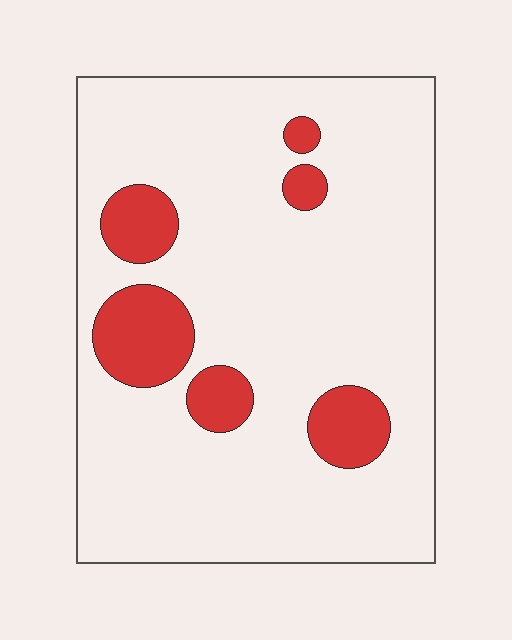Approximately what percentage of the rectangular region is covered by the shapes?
Approximately 15%.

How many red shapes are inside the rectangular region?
6.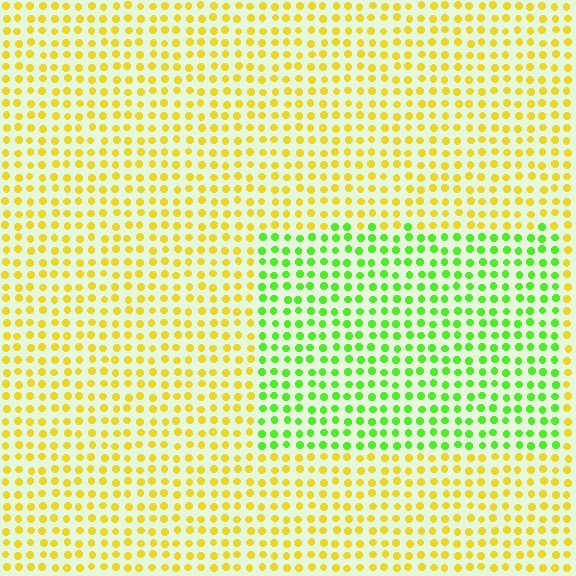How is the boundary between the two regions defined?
The boundary is defined purely by a slight shift in hue (about 55 degrees). Spacing, size, and orientation are identical on both sides.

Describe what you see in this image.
The image is filled with small yellow elements in a uniform arrangement. A rectangle-shaped region is visible where the elements are tinted to a slightly different hue, forming a subtle color boundary.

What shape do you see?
I see a rectangle.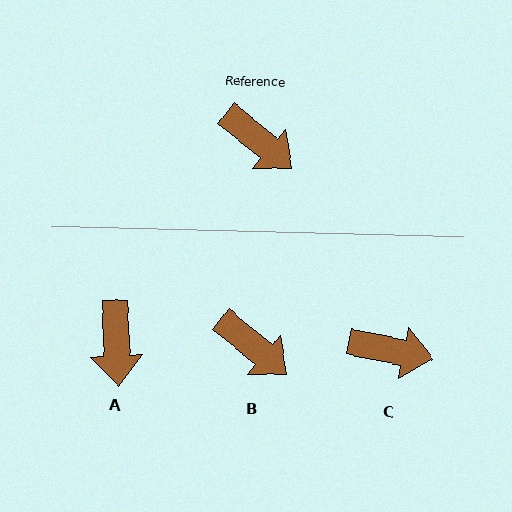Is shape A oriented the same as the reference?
No, it is off by about 48 degrees.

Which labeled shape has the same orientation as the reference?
B.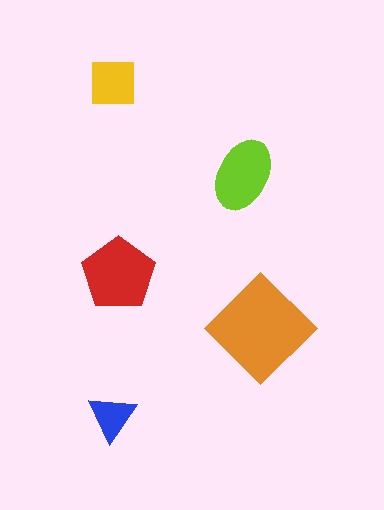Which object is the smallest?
The blue triangle.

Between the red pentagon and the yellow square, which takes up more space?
The red pentagon.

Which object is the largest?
The orange diamond.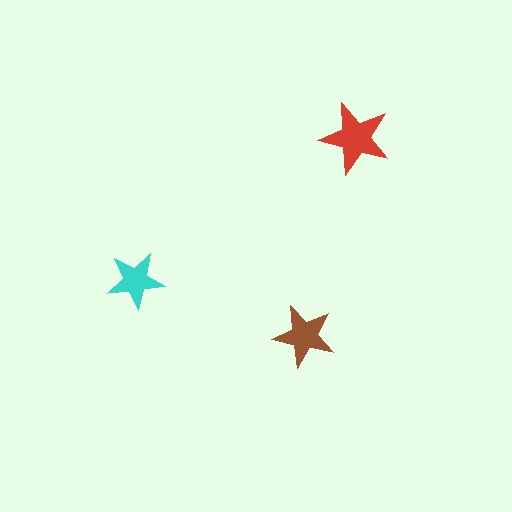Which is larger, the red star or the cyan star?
The red one.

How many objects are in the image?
There are 3 objects in the image.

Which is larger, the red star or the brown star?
The red one.